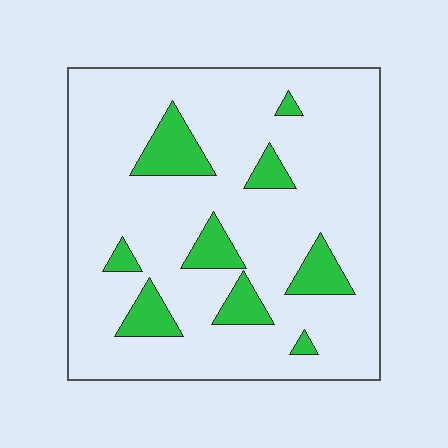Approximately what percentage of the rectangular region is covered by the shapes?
Approximately 15%.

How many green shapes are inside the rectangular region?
9.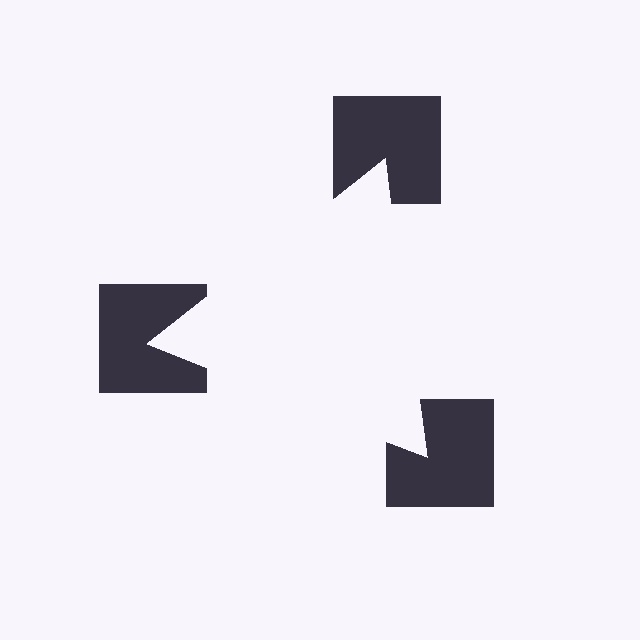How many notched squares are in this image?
There are 3 — one at each vertex of the illusory triangle.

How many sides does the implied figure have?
3 sides.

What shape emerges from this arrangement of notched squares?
An illusory triangle — its edges are inferred from the aligned wedge cuts in the notched squares, not physically drawn.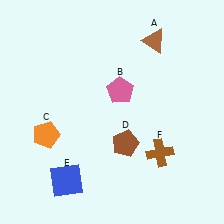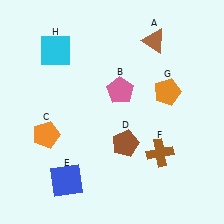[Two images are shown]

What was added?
An orange pentagon (G), a cyan square (H) were added in Image 2.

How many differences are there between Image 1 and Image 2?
There are 2 differences between the two images.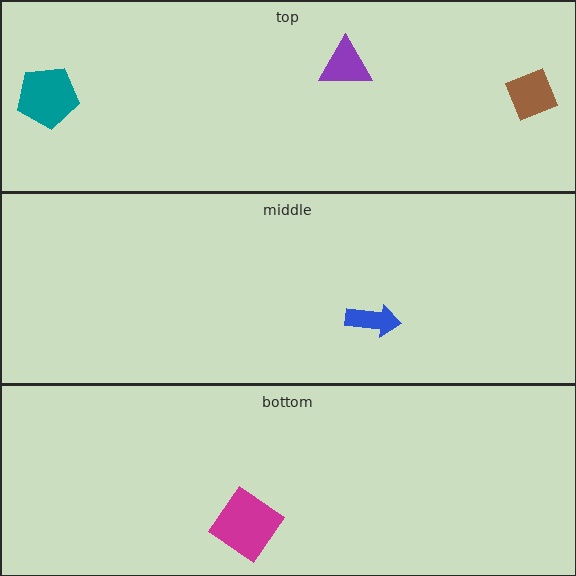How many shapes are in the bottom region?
1.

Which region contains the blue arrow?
The middle region.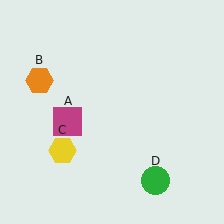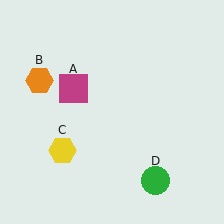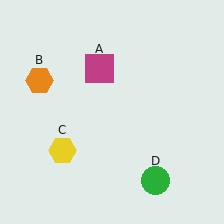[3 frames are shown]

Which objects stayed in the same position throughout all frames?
Orange hexagon (object B) and yellow hexagon (object C) and green circle (object D) remained stationary.